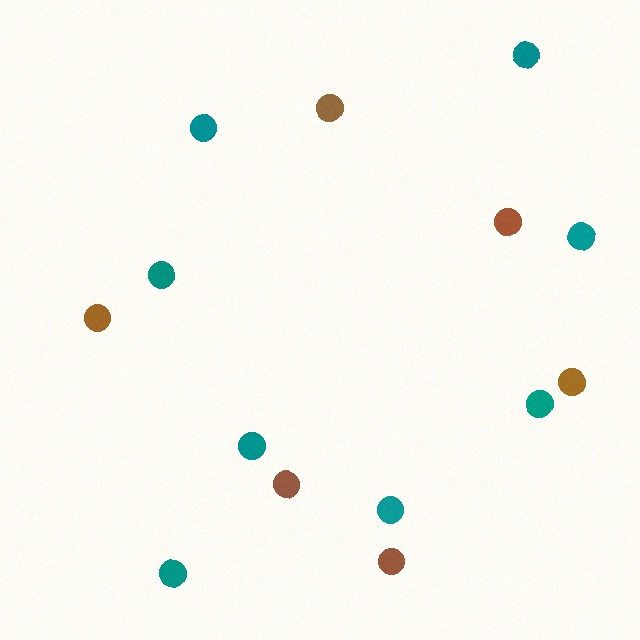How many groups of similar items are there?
There are 2 groups: one group of teal circles (8) and one group of brown circles (6).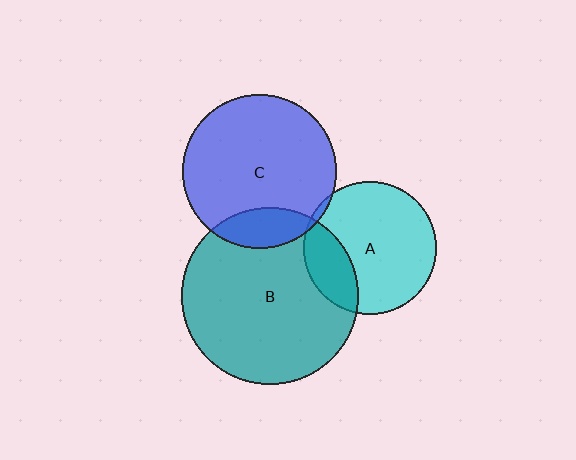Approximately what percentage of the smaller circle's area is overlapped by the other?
Approximately 5%.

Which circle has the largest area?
Circle B (teal).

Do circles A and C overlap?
Yes.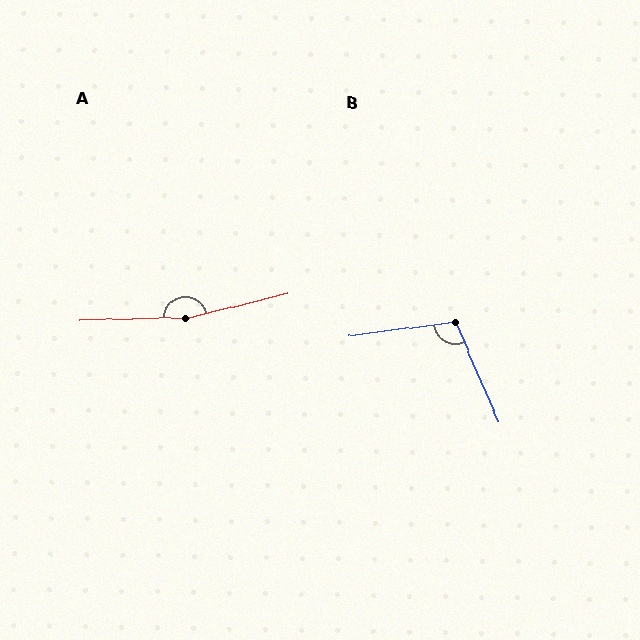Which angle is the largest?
A, at approximately 167 degrees.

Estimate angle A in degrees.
Approximately 167 degrees.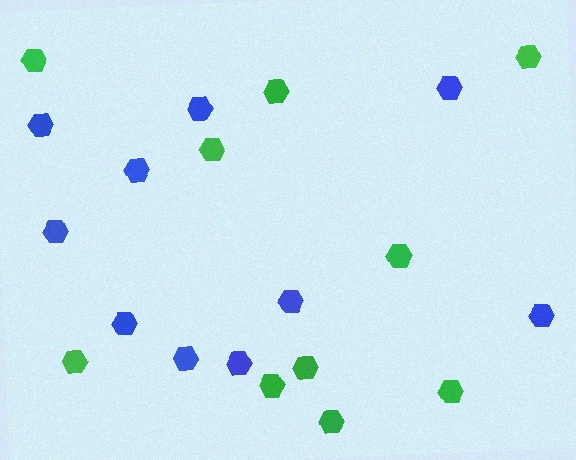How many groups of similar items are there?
There are 2 groups: one group of blue hexagons (10) and one group of green hexagons (10).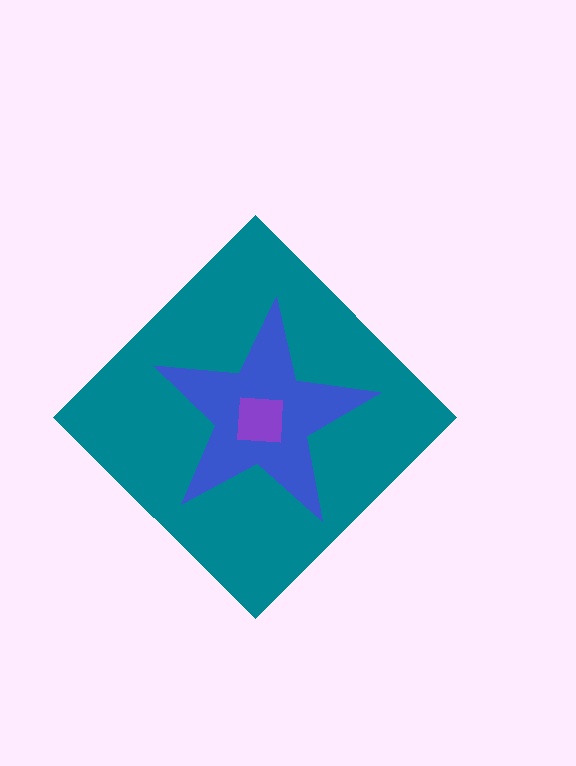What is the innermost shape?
The purple square.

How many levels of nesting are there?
3.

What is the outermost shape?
The teal diamond.